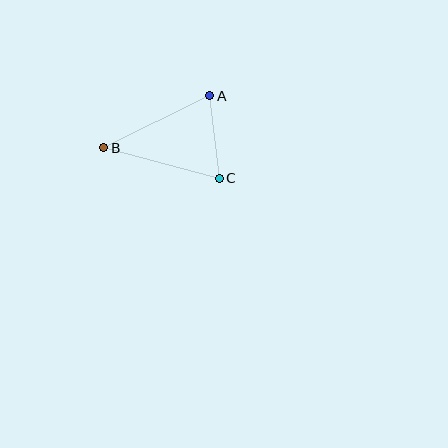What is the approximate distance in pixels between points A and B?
The distance between A and B is approximately 118 pixels.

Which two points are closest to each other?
Points A and C are closest to each other.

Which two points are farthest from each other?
Points B and C are farthest from each other.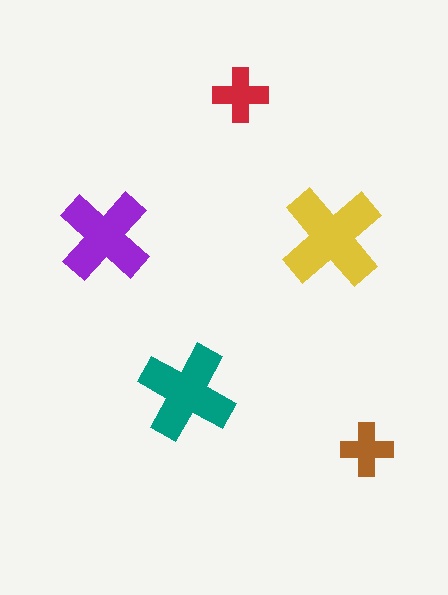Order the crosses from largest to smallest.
the yellow one, the teal one, the purple one, the red one, the brown one.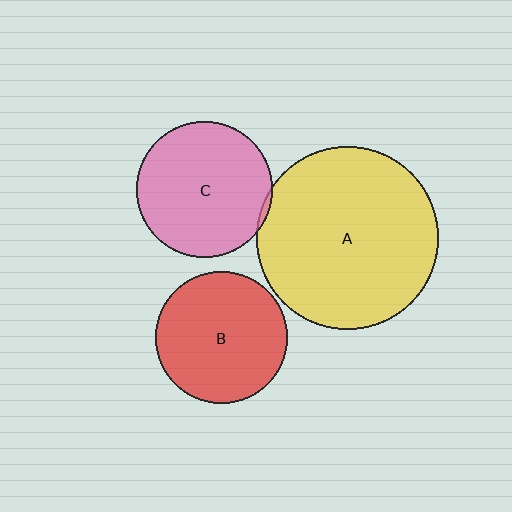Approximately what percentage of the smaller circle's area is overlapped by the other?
Approximately 5%.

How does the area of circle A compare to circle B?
Approximately 1.9 times.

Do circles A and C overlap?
Yes.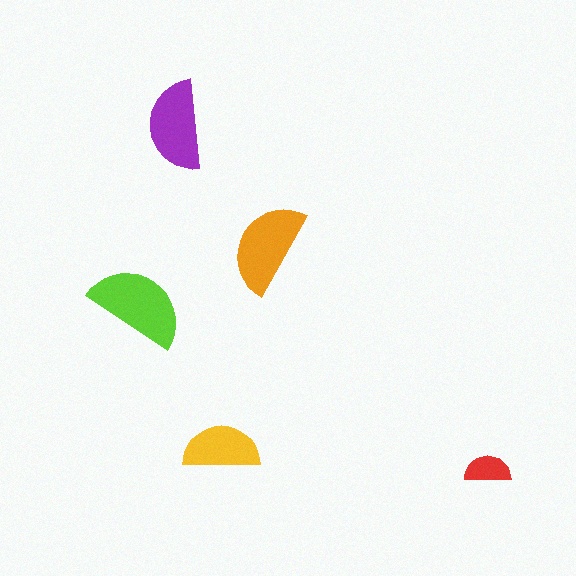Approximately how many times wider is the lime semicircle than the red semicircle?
About 2 times wider.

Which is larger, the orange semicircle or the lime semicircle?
The lime one.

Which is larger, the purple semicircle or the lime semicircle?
The lime one.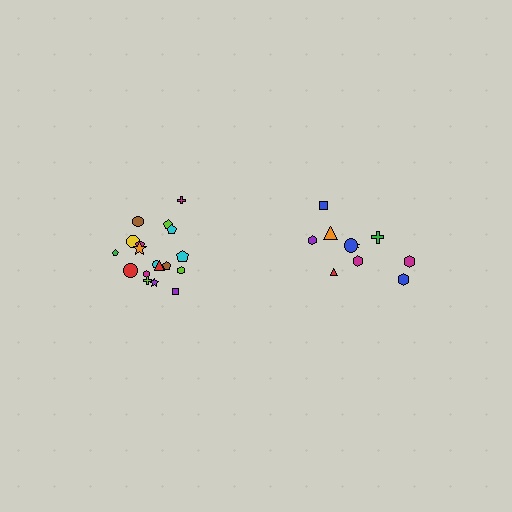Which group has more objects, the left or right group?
The left group.